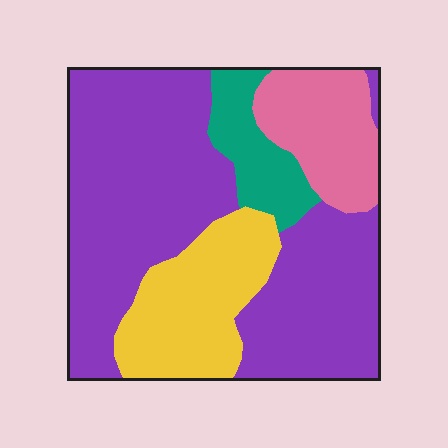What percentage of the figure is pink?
Pink takes up about one eighth (1/8) of the figure.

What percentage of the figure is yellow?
Yellow takes up about one fifth (1/5) of the figure.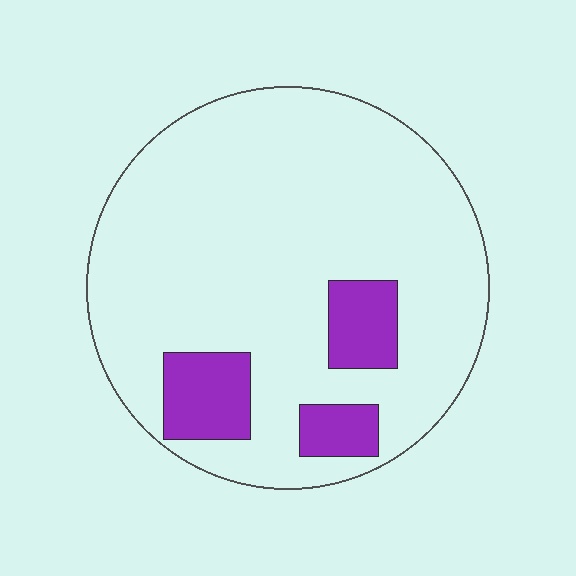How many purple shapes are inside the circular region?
3.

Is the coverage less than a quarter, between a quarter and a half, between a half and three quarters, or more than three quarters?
Less than a quarter.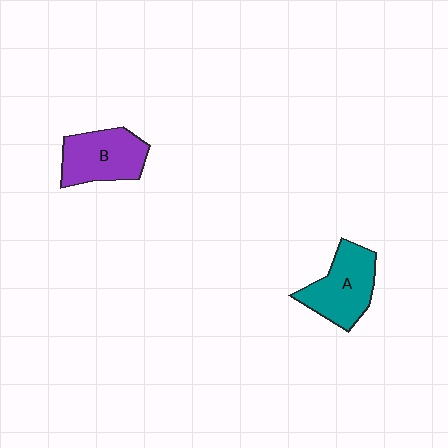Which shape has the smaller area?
Shape B (purple).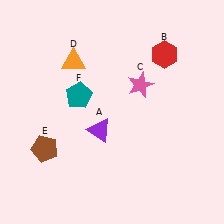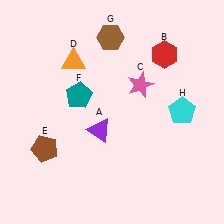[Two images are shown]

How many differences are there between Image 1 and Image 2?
There are 2 differences between the two images.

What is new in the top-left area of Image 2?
A brown hexagon (G) was added in the top-left area of Image 2.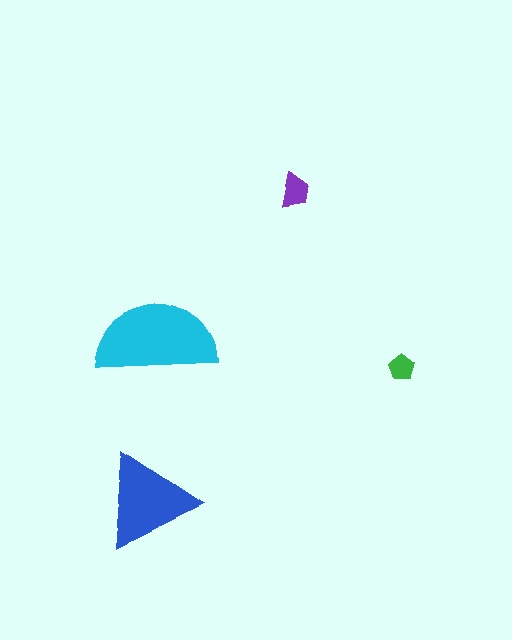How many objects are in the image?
There are 4 objects in the image.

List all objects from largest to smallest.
The cyan semicircle, the blue triangle, the purple trapezoid, the green pentagon.